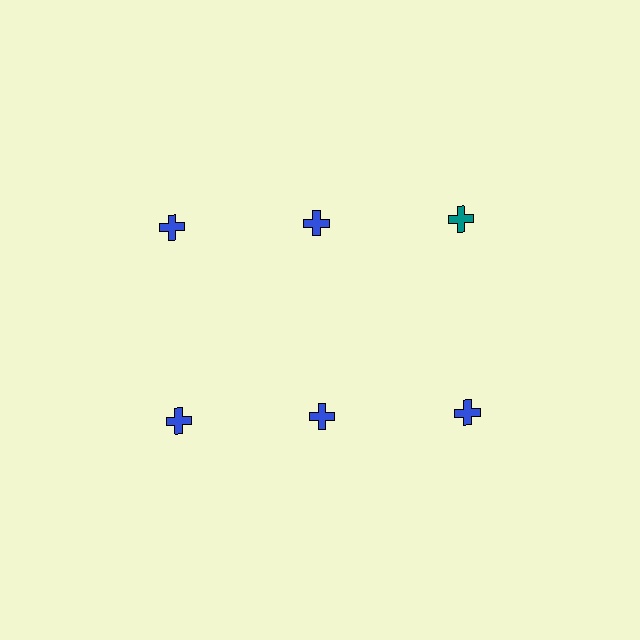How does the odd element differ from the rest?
It has a different color: teal instead of blue.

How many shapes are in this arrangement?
There are 6 shapes arranged in a grid pattern.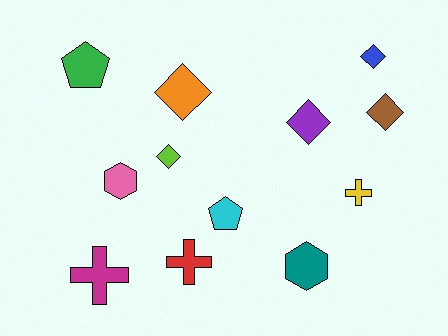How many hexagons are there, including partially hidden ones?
There are 2 hexagons.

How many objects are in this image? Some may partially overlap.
There are 12 objects.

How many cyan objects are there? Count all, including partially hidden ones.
There is 1 cyan object.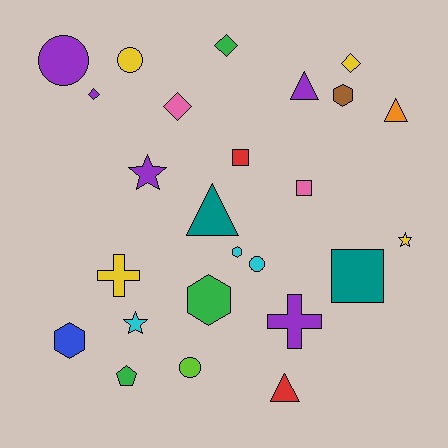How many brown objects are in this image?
There is 1 brown object.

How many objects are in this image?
There are 25 objects.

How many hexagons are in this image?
There are 4 hexagons.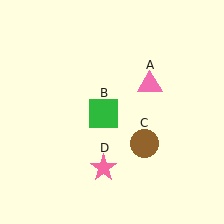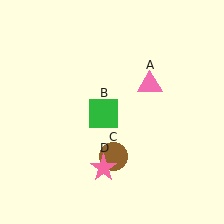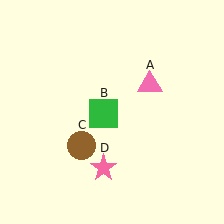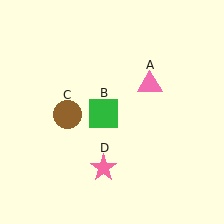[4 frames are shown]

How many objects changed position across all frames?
1 object changed position: brown circle (object C).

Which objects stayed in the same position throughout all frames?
Pink triangle (object A) and green square (object B) and pink star (object D) remained stationary.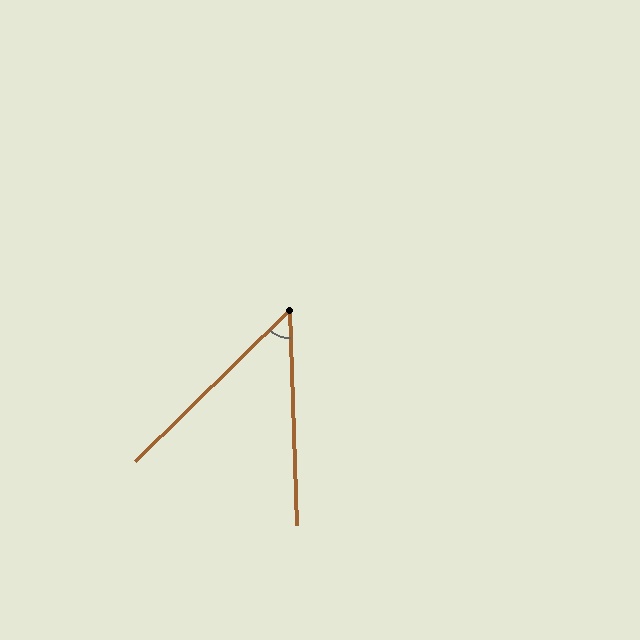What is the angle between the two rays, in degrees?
Approximately 47 degrees.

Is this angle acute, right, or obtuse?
It is acute.